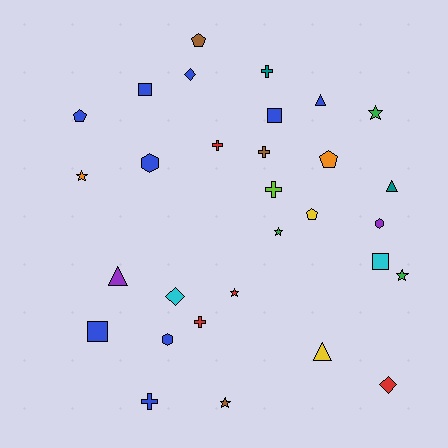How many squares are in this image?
There are 4 squares.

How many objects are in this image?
There are 30 objects.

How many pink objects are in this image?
There are no pink objects.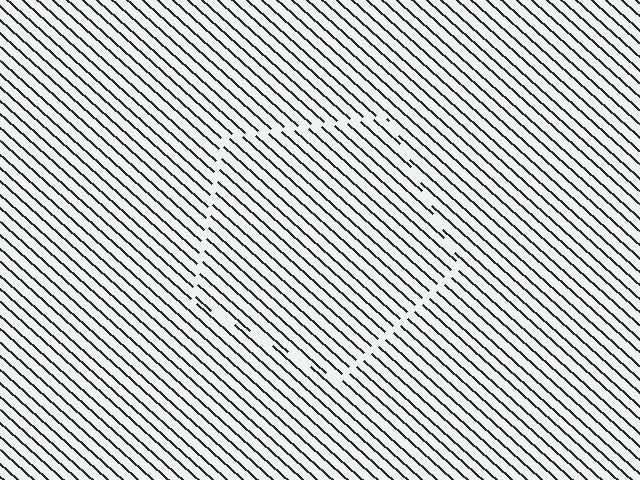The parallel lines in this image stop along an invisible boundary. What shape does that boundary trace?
An illusory pentagon. The interior of the shape contains the same grating, shifted by half a period — the contour is defined by the phase discontinuity where line-ends from the inner and outer gratings abut.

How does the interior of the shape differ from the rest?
The interior of the shape contains the same grating, shifted by half a period — the contour is defined by the phase discontinuity where line-ends from the inner and outer gratings abut.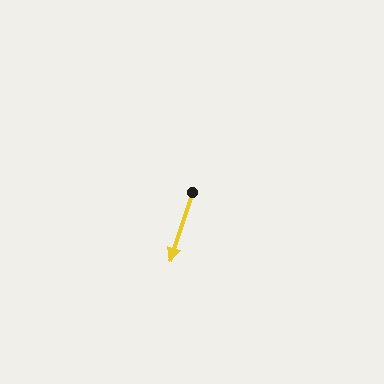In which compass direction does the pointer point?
South.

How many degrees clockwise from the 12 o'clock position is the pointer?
Approximately 198 degrees.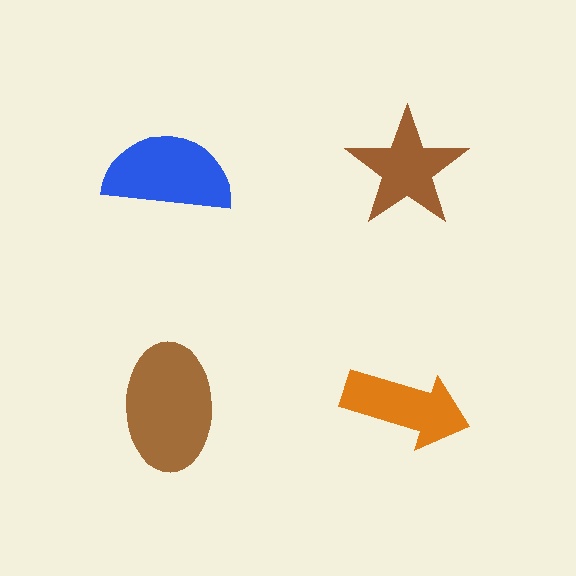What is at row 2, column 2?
An orange arrow.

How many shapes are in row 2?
2 shapes.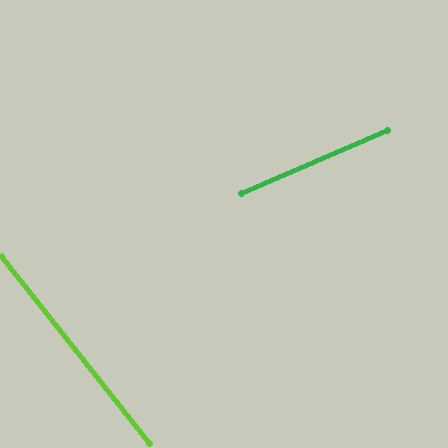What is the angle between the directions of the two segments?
Approximately 75 degrees.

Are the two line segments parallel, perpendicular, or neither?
Neither parallel nor perpendicular — they differ by about 75°.